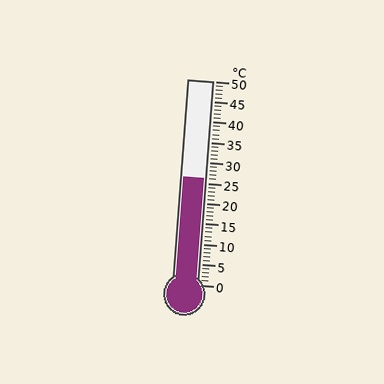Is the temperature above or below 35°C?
The temperature is below 35°C.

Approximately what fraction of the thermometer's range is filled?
The thermometer is filled to approximately 50% of its range.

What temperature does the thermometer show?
The thermometer shows approximately 26°C.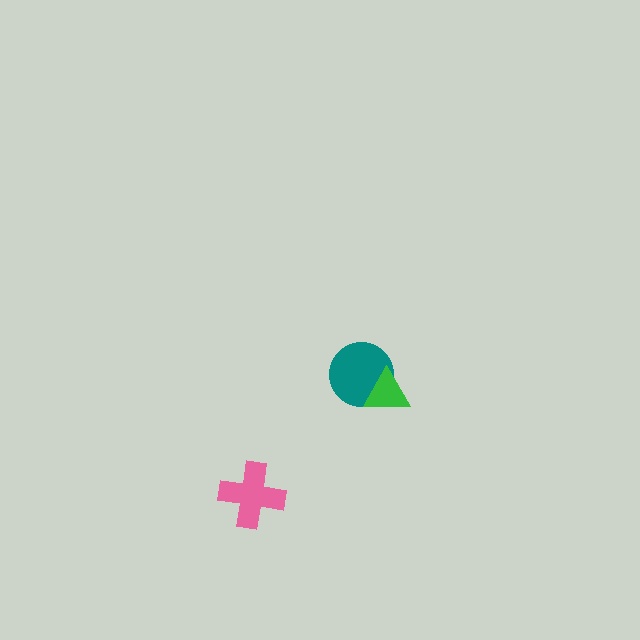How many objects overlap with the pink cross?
0 objects overlap with the pink cross.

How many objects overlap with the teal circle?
1 object overlaps with the teal circle.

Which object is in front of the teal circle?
The green triangle is in front of the teal circle.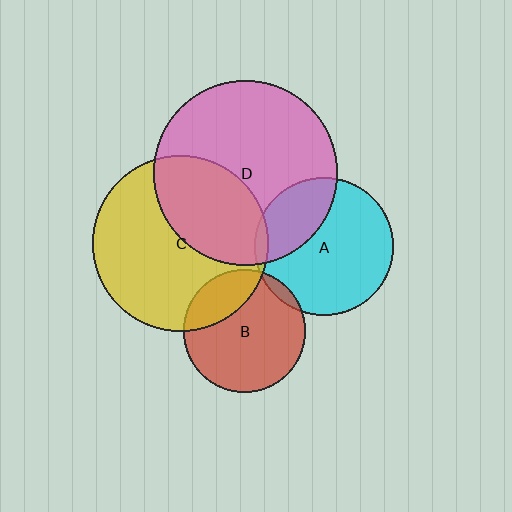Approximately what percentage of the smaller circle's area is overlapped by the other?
Approximately 5%.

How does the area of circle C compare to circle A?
Approximately 1.6 times.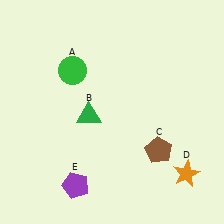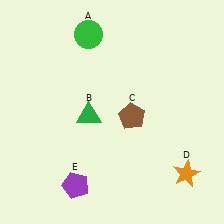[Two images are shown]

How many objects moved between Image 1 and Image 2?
2 objects moved between the two images.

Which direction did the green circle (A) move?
The green circle (A) moved up.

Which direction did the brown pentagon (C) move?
The brown pentagon (C) moved up.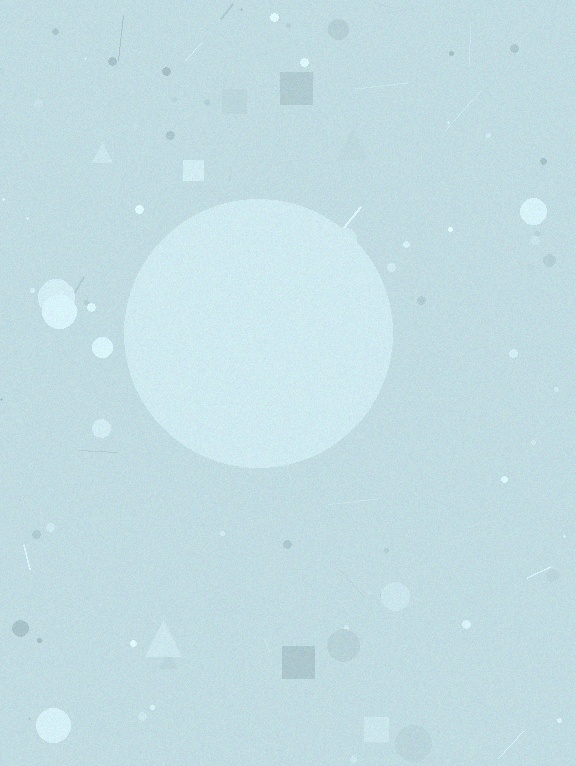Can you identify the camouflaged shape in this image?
The camouflaged shape is a circle.